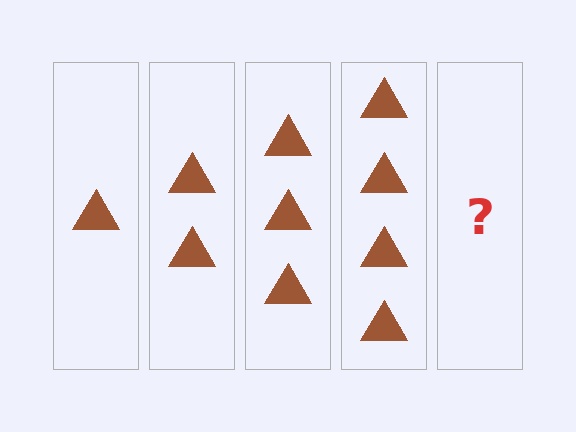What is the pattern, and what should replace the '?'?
The pattern is that each step adds one more triangle. The '?' should be 5 triangles.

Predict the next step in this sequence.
The next step is 5 triangles.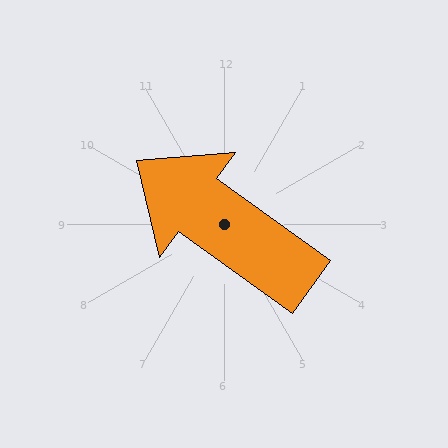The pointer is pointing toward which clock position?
Roughly 10 o'clock.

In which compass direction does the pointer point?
Northwest.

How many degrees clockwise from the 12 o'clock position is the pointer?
Approximately 306 degrees.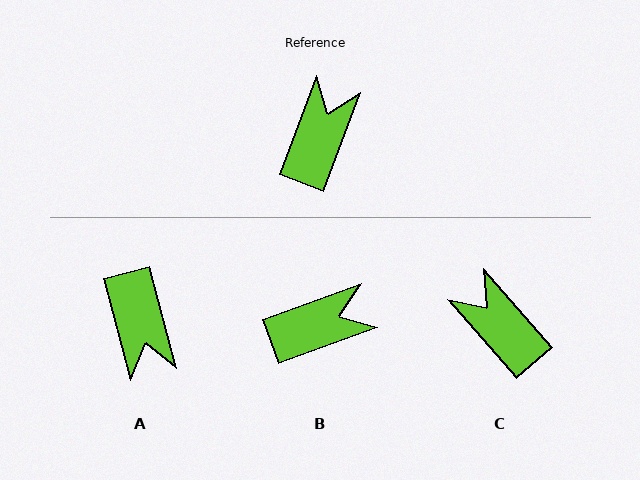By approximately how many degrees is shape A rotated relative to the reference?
Approximately 144 degrees clockwise.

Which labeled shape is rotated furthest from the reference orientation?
A, about 144 degrees away.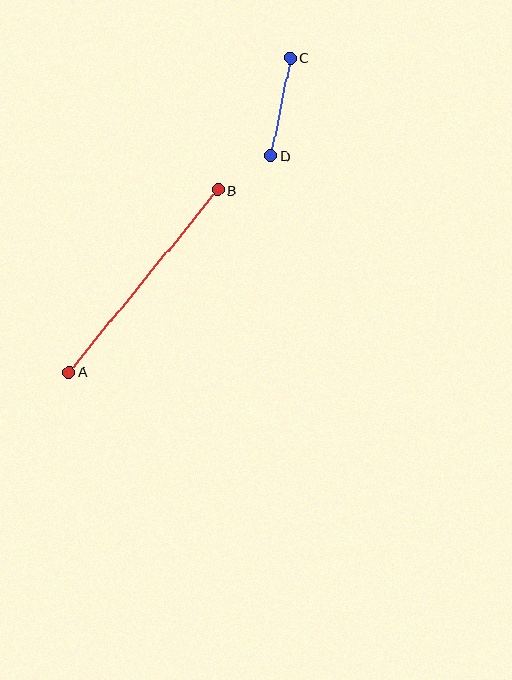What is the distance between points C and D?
The distance is approximately 100 pixels.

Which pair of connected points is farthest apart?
Points A and B are farthest apart.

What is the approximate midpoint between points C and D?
The midpoint is at approximately (280, 107) pixels.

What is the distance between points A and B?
The distance is approximately 235 pixels.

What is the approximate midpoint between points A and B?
The midpoint is at approximately (143, 281) pixels.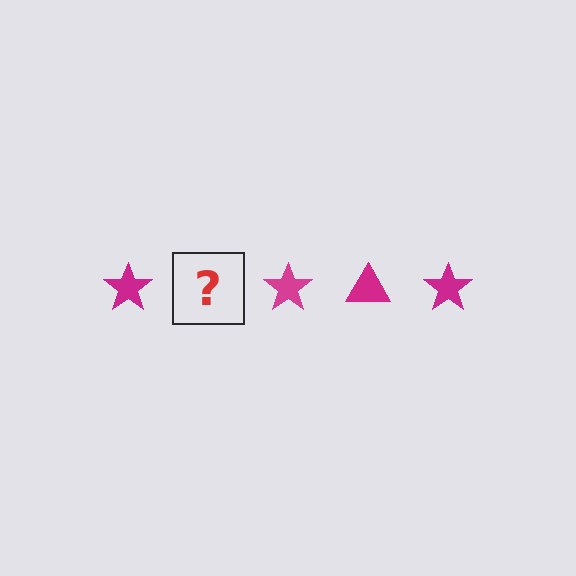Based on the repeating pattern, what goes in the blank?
The blank should be a magenta triangle.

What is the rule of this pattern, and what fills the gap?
The rule is that the pattern cycles through star, triangle shapes in magenta. The gap should be filled with a magenta triangle.